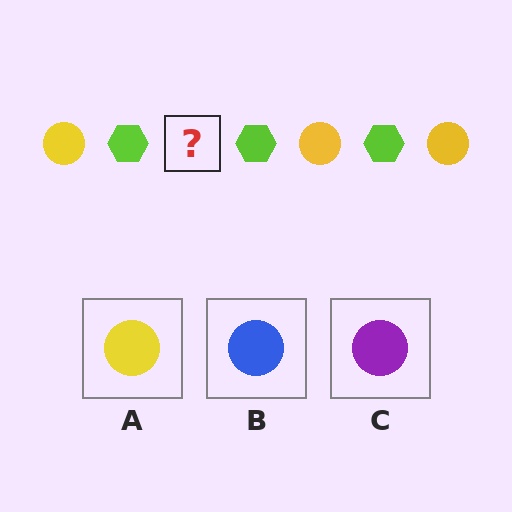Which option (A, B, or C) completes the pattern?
A.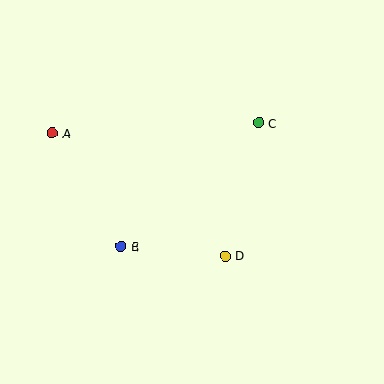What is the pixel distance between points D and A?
The distance between D and A is 212 pixels.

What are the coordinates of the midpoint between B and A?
The midpoint between B and A is at (87, 190).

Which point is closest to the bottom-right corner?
Point D is closest to the bottom-right corner.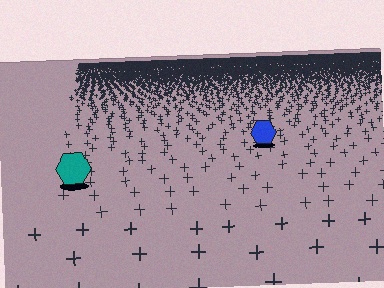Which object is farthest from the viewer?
The blue hexagon is farthest from the viewer. It appears smaller and the ground texture around it is denser.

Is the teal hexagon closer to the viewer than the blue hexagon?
Yes. The teal hexagon is closer — you can tell from the texture gradient: the ground texture is coarser near it.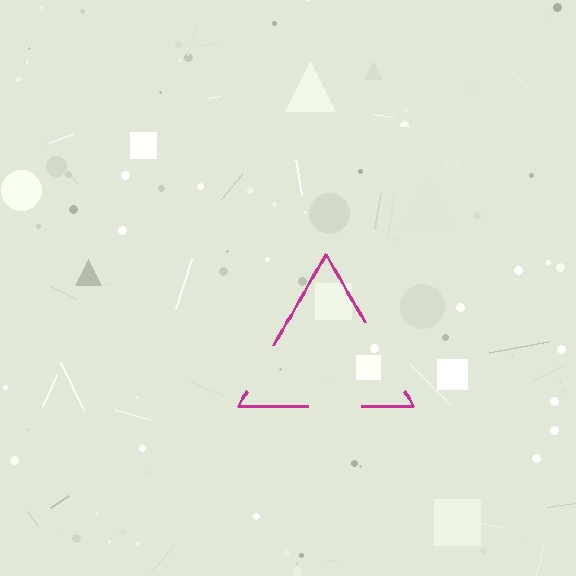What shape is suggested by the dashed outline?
The dashed outline suggests a triangle.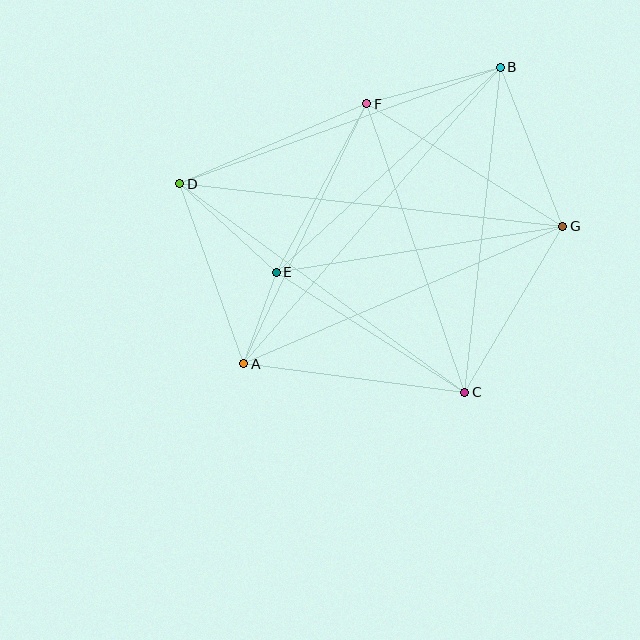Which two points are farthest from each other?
Points A and B are farthest from each other.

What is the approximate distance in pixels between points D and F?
The distance between D and F is approximately 204 pixels.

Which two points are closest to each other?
Points A and E are closest to each other.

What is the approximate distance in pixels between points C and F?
The distance between C and F is approximately 305 pixels.